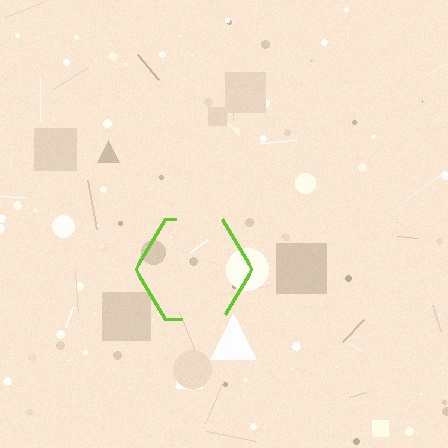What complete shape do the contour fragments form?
The contour fragments form a hexagon.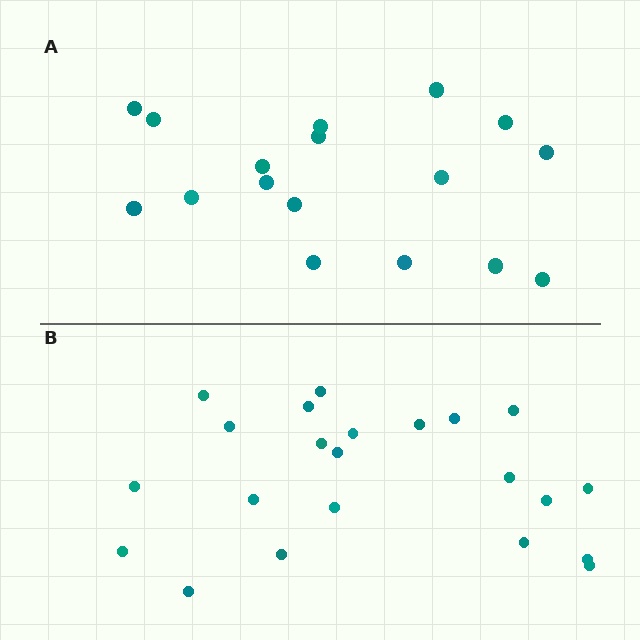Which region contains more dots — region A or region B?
Region B (the bottom region) has more dots.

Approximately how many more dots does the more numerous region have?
Region B has about 5 more dots than region A.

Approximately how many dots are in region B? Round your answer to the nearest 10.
About 20 dots. (The exact count is 22, which rounds to 20.)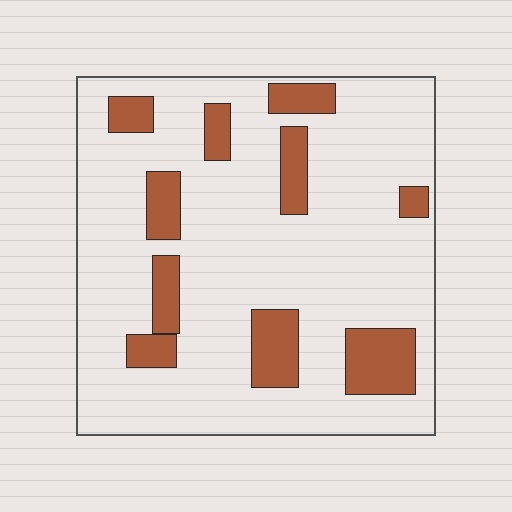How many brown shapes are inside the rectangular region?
10.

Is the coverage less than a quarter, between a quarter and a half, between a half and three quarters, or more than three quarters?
Less than a quarter.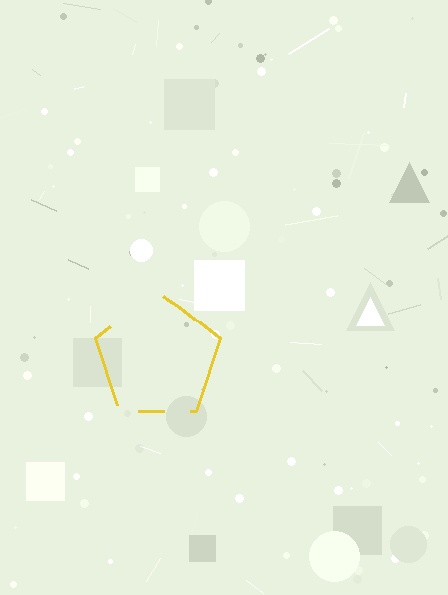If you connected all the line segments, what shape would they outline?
They would outline a pentagon.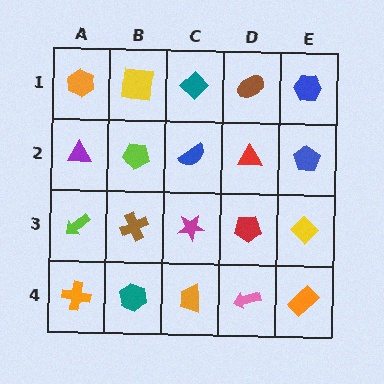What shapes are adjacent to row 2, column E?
A blue hexagon (row 1, column E), a yellow diamond (row 3, column E), a red triangle (row 2, column D).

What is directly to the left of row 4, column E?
A pink arrow.